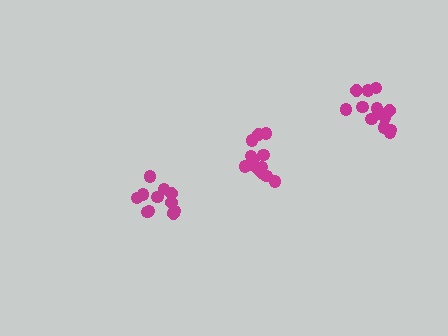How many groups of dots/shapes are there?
There are 3 groups.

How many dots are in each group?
Group 1: 13 dots, Group 2: 11 dots, Group 3: 13 dots (37 total).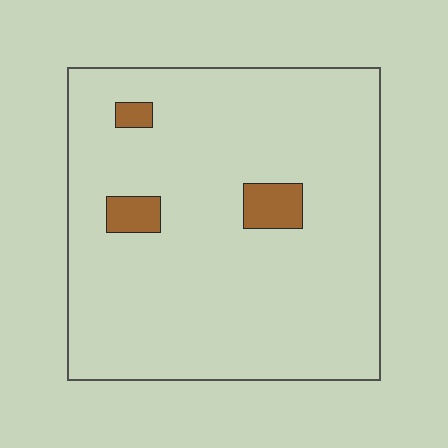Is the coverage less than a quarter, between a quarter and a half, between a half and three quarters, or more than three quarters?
Less than a quarter.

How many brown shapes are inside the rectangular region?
3.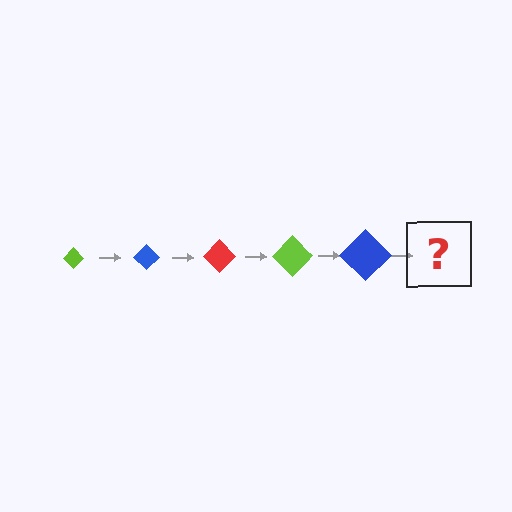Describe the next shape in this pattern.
It should be a red diamond, larger than the previous one.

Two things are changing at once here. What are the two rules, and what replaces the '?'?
The two rules are that the diamond grows larger each step and the color cycles through lime, blue, and red. The '?' should be a red diamond, larger than the previous one.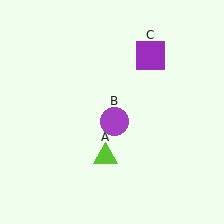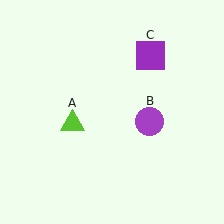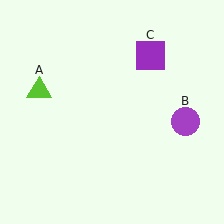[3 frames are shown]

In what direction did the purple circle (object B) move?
The purple circle (object B) moved right.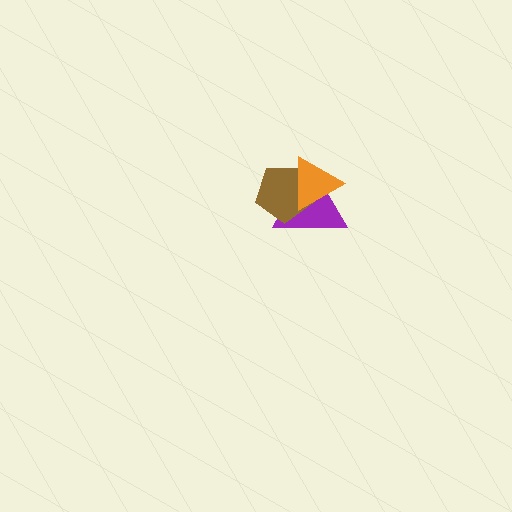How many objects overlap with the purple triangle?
2 objects overlap with the purple triangle.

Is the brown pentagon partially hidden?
Yes, it is partially covered by another shape.